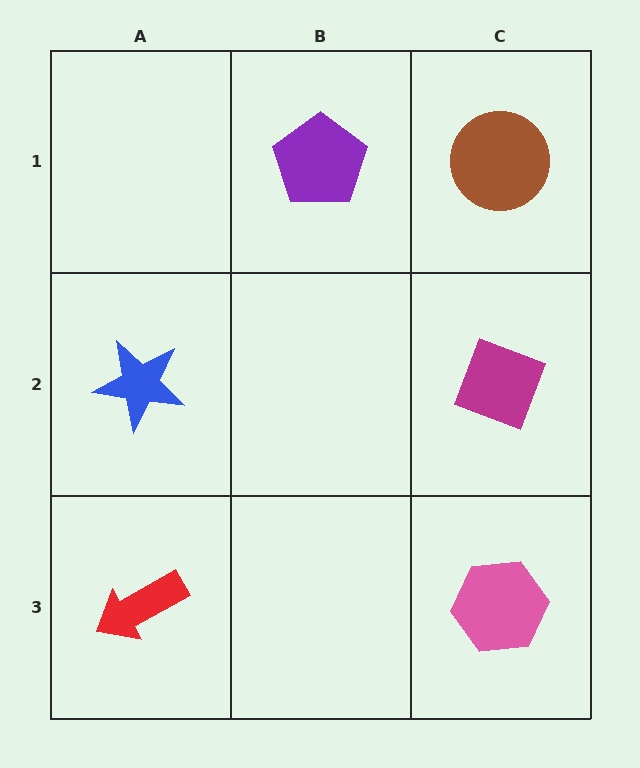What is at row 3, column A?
A red arrow.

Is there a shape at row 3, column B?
No, that cell is empty.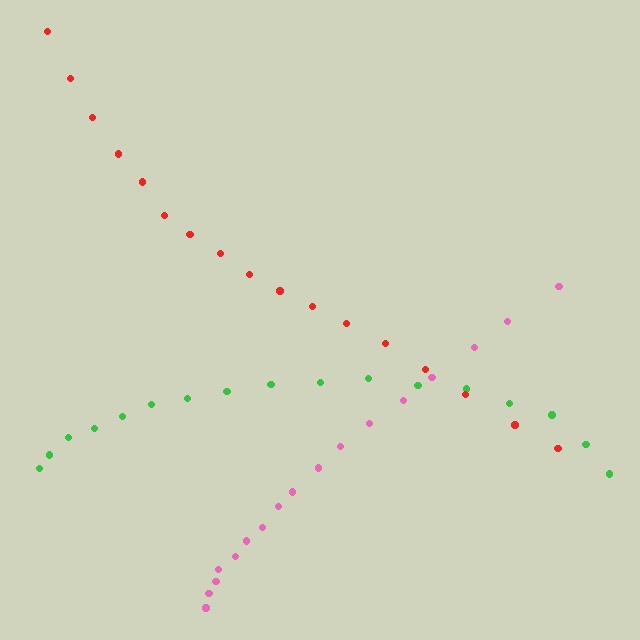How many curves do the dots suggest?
There are 3 distinct paths.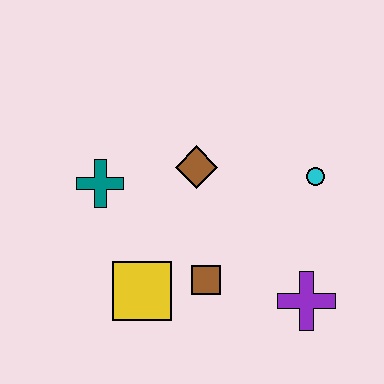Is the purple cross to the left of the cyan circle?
Yes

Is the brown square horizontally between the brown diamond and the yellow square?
No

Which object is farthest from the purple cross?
The teal cross is farthest from the purple cross.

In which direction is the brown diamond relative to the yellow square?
The brown diamond is above the yellow square.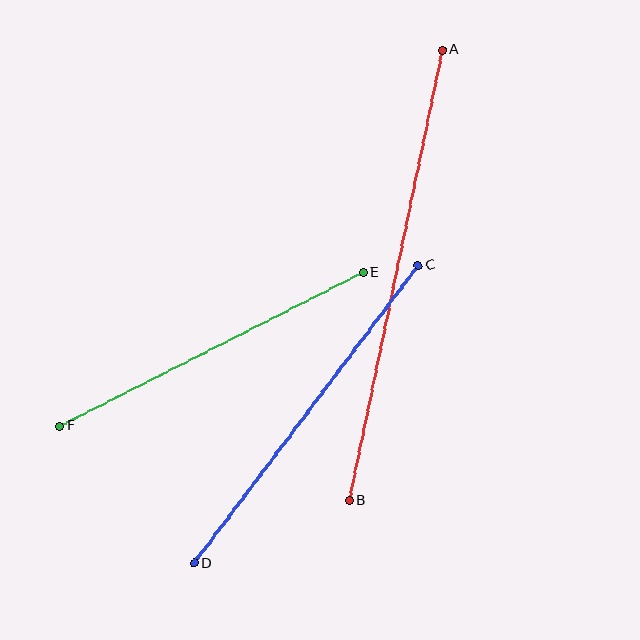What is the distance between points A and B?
The distance is approximately 460 pixels.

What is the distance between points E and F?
The distance is approximately 340 pixels.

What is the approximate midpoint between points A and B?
The midpoint is at approximately (396, 275) pixels.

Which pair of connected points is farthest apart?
Points A and B are farthest apart.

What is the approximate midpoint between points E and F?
The midpoint is at approximately (211, 349) pixels.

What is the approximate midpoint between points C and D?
The midpoint is at approximately (306, 414) pixels.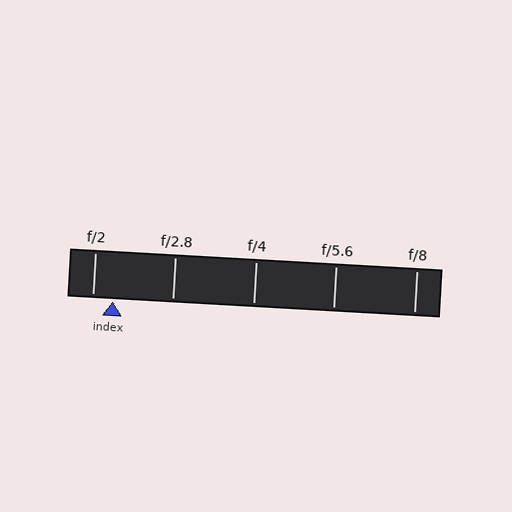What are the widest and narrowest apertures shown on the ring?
The widest aperture shown is f/2 and the narrowest is f/8.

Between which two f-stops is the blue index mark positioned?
The index mark is between f/2 and f/2.8.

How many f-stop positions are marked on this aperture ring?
There are 5 f-stop positions marked.